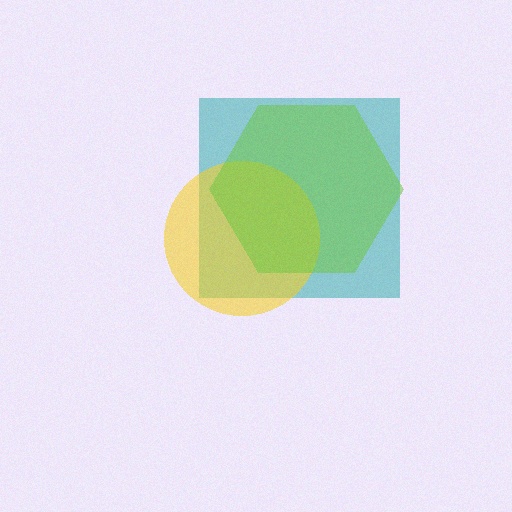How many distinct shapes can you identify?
There are 3 distinct shapes: a teal square, a yellow circle, a lime hexagon.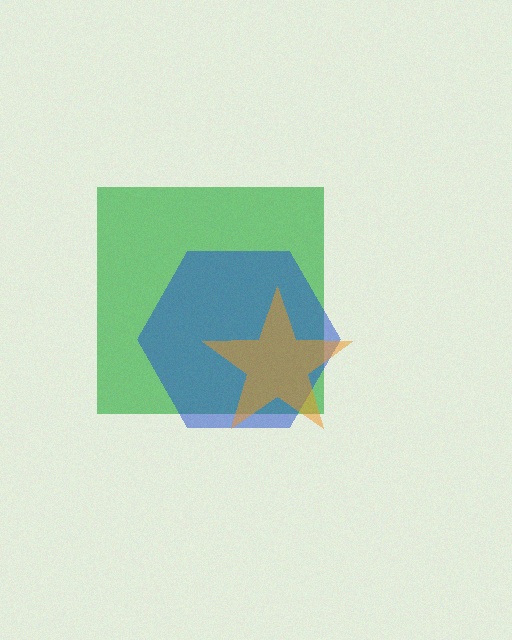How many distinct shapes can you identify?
There are 3 distinct shapes: a green square, a blue hexagon, an orange star.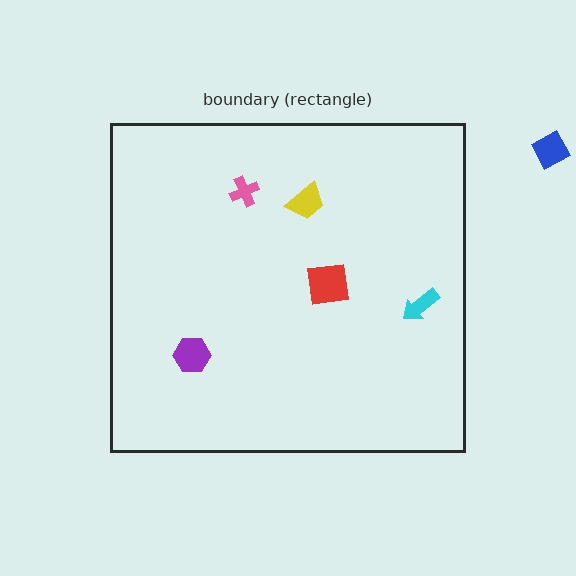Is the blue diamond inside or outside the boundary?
Outside.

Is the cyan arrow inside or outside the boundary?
Inside.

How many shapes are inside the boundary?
5 inside, 1 outside.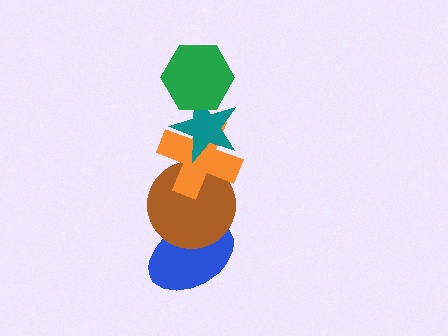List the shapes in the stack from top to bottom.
From top to bottom: the green hexagon, the teal star, the orange cross, the brown circle, the blue ellipse.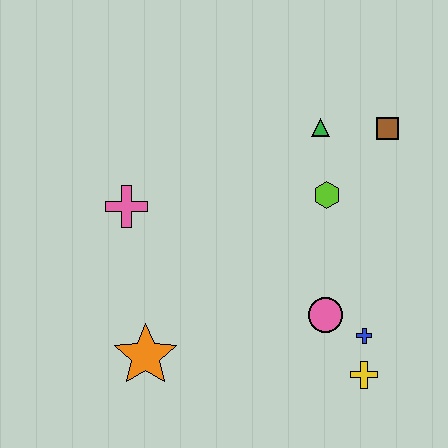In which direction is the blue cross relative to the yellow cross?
The blue cross is above the yellow cross.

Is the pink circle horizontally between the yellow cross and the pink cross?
Yes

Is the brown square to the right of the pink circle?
Yes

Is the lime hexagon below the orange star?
No